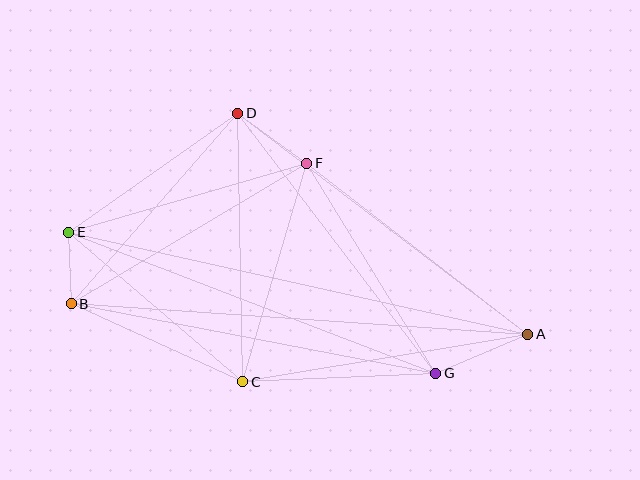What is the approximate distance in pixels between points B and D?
The distance between B and D is approximately 253 pixels.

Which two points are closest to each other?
Points B and E are closest to each other.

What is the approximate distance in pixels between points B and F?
The distance between B and F is approximately 274 pixels.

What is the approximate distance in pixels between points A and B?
The distance between A and B is approximately 458 pixels.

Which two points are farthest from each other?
Points A and E are farthest from each other.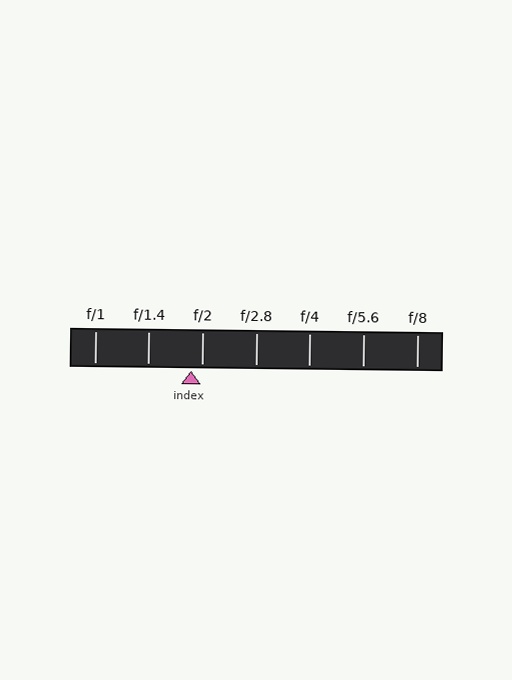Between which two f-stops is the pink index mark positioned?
The index mark is between f/1.4 and f/2.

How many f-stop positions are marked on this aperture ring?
There are 7 f-stop positions marked.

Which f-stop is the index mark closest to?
The index mark is closest to f/2.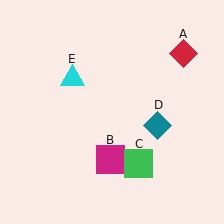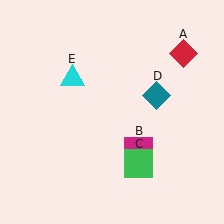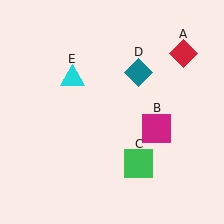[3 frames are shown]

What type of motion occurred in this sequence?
The magenta square (object B), teal diamond (object D) rotated counterclockwise around the center of the scene.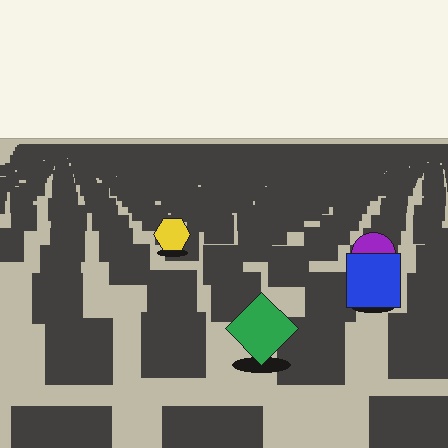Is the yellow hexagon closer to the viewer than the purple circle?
No. The purple circle is closer — you can tell from the texture gradient: the ground texture is coarser near it.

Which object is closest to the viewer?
The green diamond is closest. The texture marks near it are larger and more spread out.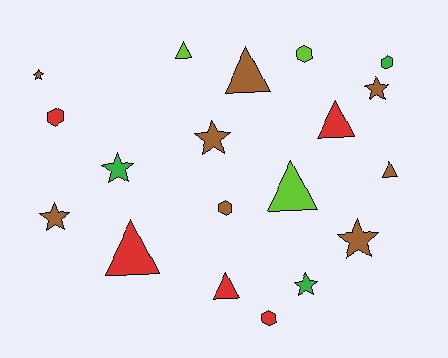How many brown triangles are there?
There are 2 brown triangles.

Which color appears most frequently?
Brown, with 8 objects.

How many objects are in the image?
There are 19 objects.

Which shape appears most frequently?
Triangle, with 7 objects.